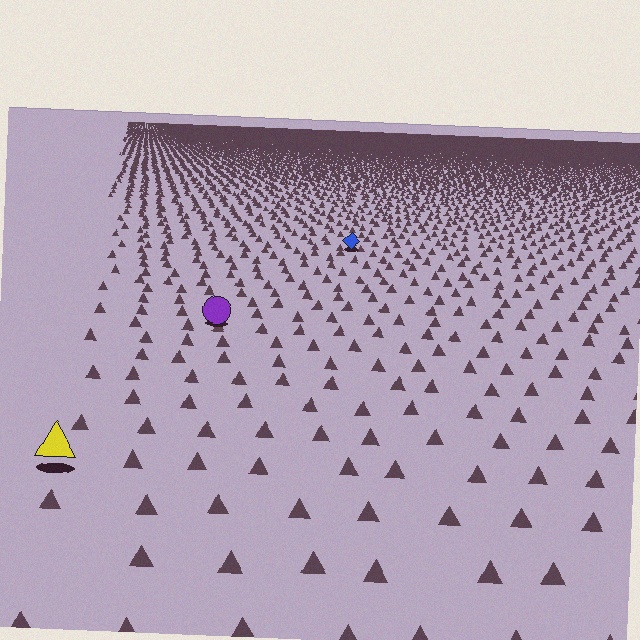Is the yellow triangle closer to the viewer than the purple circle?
Yes. The yellow triangle is closer — you can tell from the texture gradient: the ground texture is coarser near it.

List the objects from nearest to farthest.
From nearest to farthest: the yellow triangle, the purple circle, the blue diamond.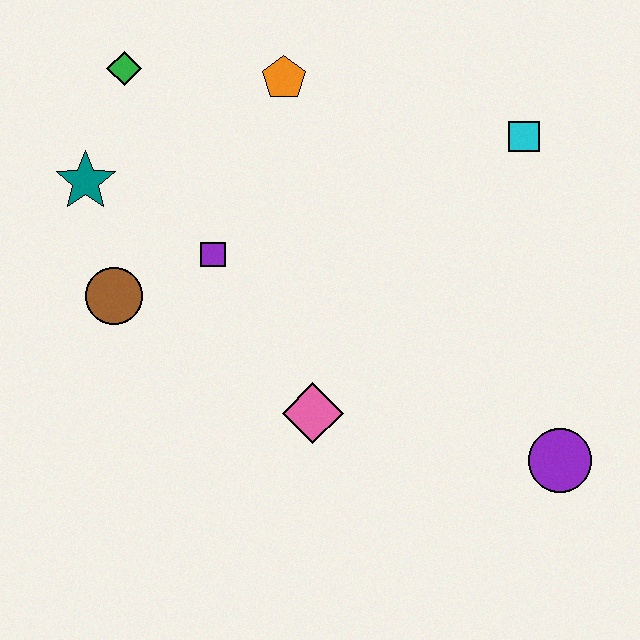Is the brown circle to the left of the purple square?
Yes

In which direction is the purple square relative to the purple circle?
The purple square is to the left of the purple circle.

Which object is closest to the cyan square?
The orange pentagon is closest to the cyan square.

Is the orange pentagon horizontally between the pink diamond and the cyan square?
No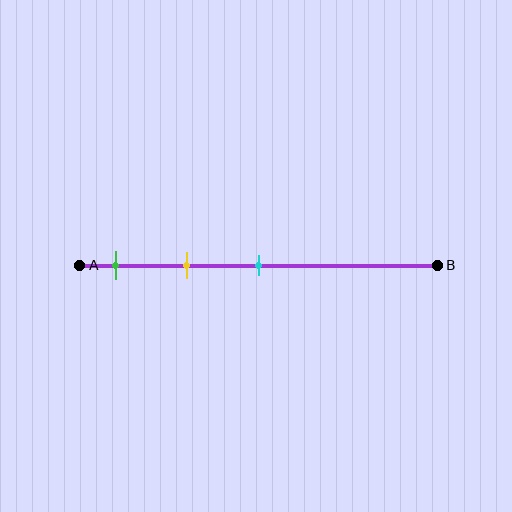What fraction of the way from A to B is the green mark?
The green mark is approximately 10% (0.1) of the way from A to B.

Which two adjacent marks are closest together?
The green and yellow marks are the closest adjacent pair.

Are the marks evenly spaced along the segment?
Yes, the marks are approximately evenly spaced.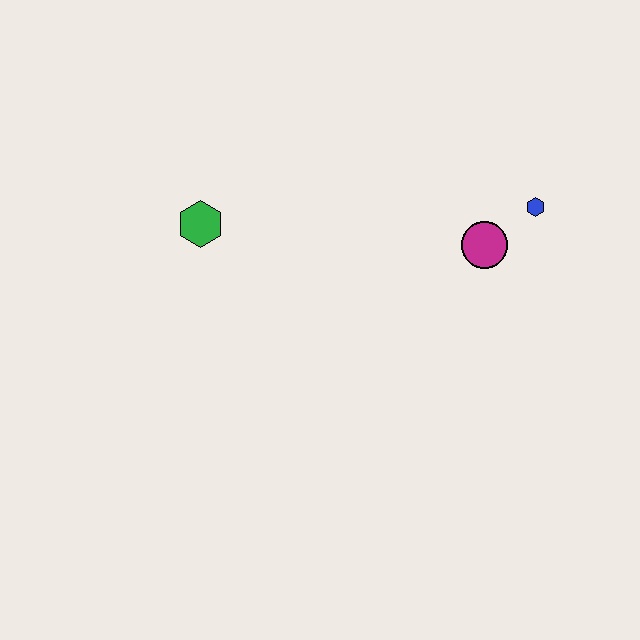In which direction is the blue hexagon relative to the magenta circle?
The blue hexagon is to the right of the magenta circle.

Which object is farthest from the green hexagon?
The blue hexagon is farthest from the green hexagon.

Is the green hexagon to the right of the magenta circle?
No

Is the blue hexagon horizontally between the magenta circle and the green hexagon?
No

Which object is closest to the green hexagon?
The magenta circle is closest to the green hexagon.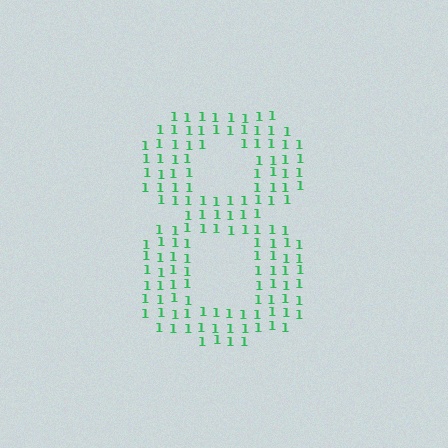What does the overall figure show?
The overall figure shows the digit 8.